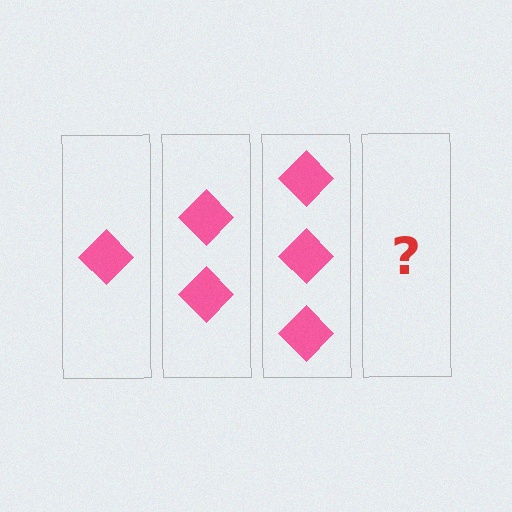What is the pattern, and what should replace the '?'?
The pattern is that each step adds one more diamond. The '?' should be 4 diamonds.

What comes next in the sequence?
The next element should be 4 diamonds.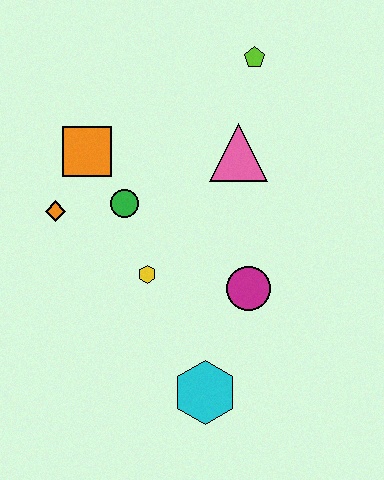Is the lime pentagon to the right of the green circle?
Yes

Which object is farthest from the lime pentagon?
The cyan hexagon is farthest from the lime pentagon.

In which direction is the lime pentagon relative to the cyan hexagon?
The lime pentagon is above the cyan hexagon.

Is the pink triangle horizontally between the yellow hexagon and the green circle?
No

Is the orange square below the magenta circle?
No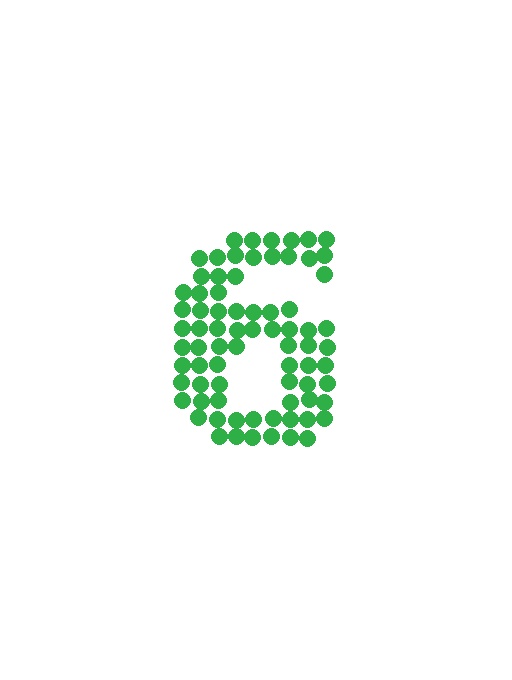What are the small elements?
The small elements are circles.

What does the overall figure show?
The overall figure shows the digit 6.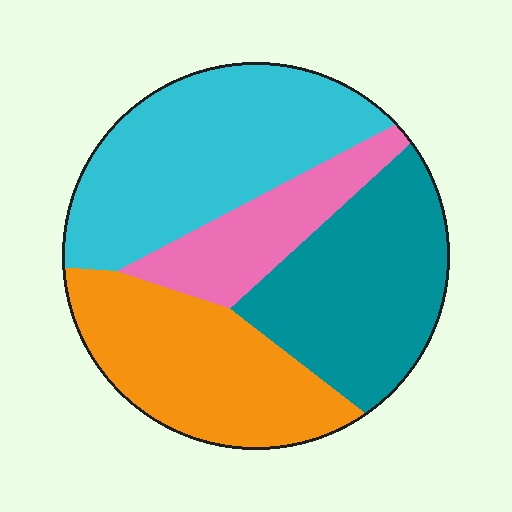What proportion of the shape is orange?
Orange takes up about one quarter (1/4) of the shape.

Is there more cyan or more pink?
Cyan.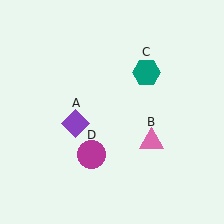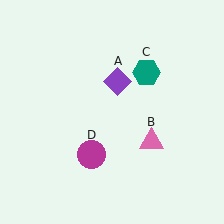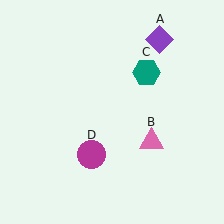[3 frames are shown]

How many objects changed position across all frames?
1 object changed position: purple diamond (object A).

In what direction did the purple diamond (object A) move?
The purple diamond (object A) moved up and to the right.